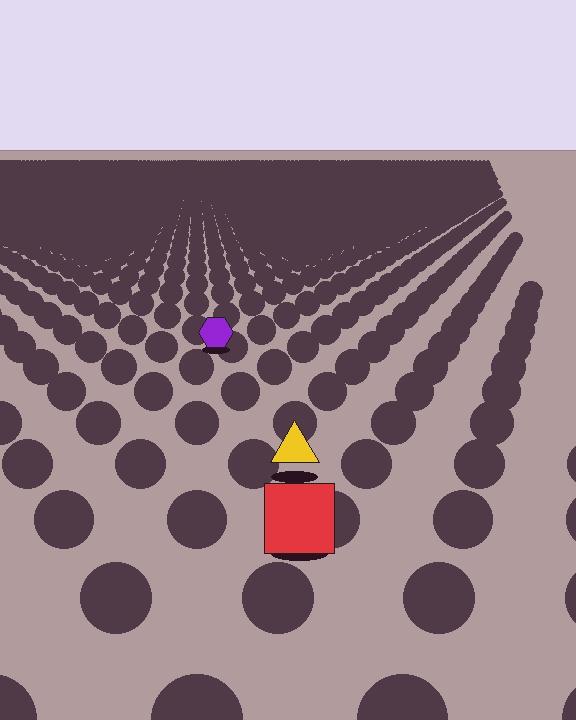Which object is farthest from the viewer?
The purple hexagon is farthest from the viewer. It appears smaller and the ground texture around it is denser.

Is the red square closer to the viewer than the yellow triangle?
Yes. The red square is closer — you can tell from the texture gradient: the ground texture is coarser near it.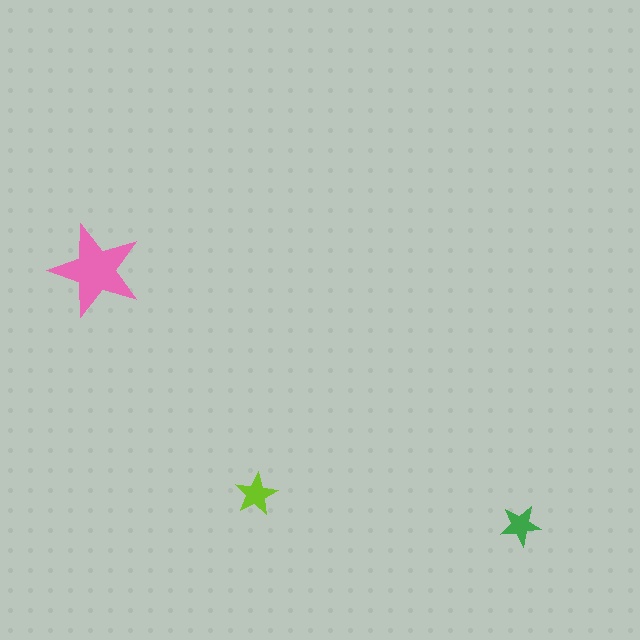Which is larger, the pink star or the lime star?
The pink one.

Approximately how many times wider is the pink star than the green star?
About 2.5 times wider.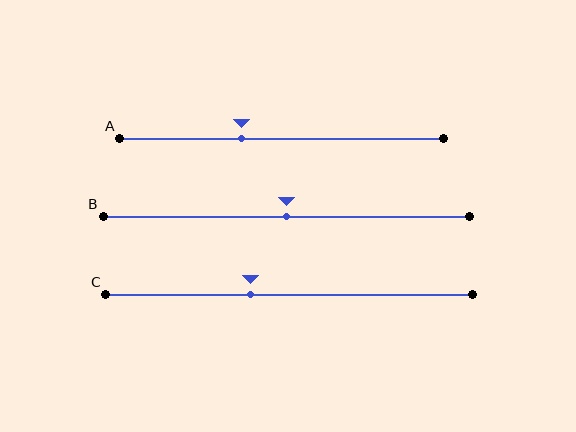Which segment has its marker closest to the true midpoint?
Segment B has its marker closest to the true midpoint.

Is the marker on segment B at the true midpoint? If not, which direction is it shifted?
Yes, the marker on segment B is at the true midpoint.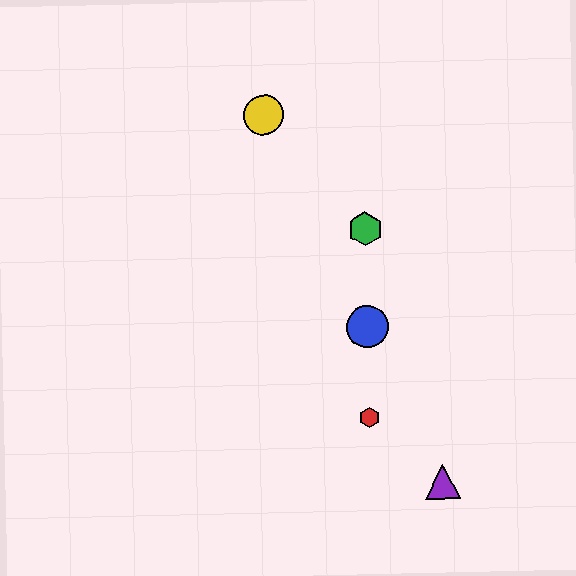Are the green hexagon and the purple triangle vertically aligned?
No, the green hexagon is at x≈365 and the purple triangle is at x≈443.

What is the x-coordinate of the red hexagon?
The red hexagon is at x≈369.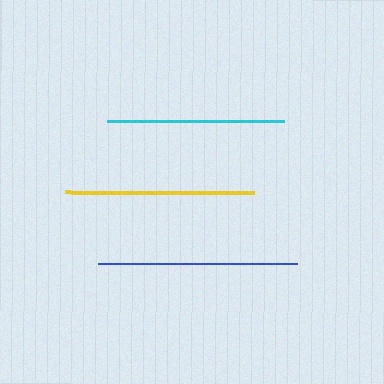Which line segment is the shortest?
The cyan line is the shortest at approximately 177 pixels.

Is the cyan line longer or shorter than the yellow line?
The yellow line is longer than the cyan line.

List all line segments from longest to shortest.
From longest to shortest: blue, yellow, cyan.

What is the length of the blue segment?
The blue segment is approximately 199 pixels long.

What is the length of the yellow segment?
The yellow segment is approximately 189 pixels long.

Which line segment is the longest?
The blue line is the longest at approximately 199 pixels.